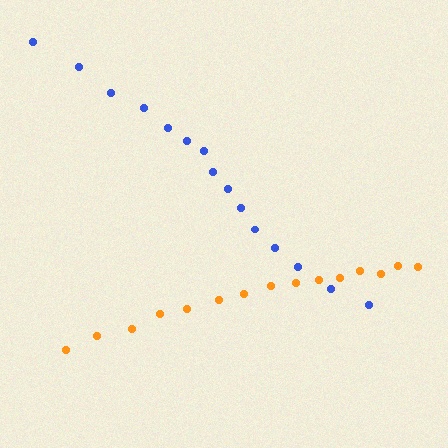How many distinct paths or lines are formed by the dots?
There are 2 distinct paths.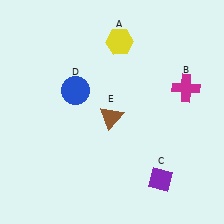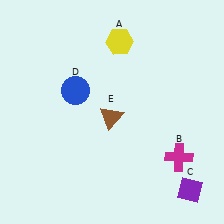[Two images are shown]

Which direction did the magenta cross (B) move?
The magenta cross (B) moved down.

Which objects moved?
The objects that moved are: the magenta cross (B), the purple diamond (C).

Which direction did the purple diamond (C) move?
The purple diamond (C) moved right.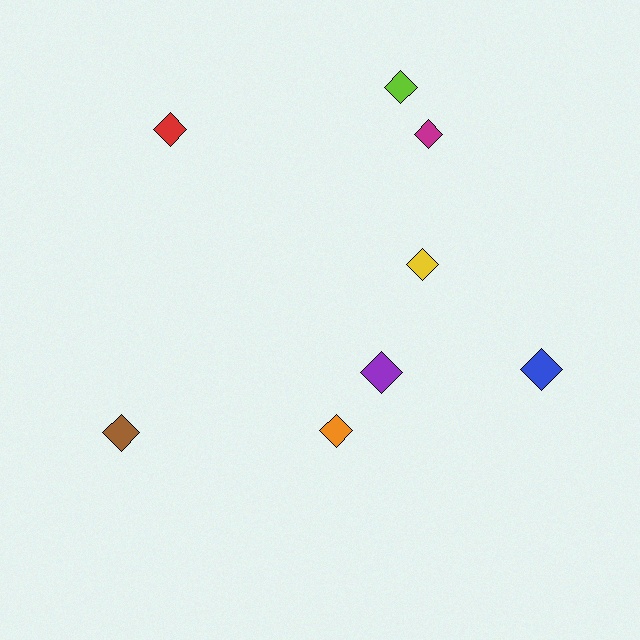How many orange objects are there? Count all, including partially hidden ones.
There is 1 orange object.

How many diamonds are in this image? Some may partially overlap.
There are 8 diamonds.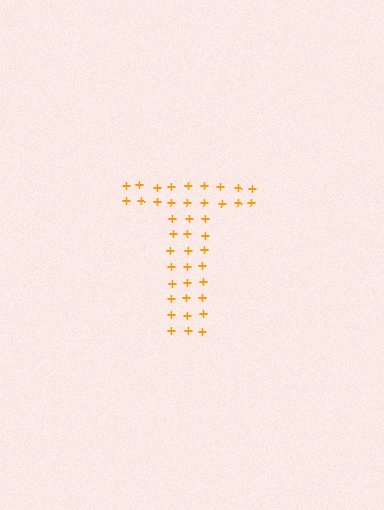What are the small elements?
The small elements are plus signs.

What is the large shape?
The large shape is the letter T.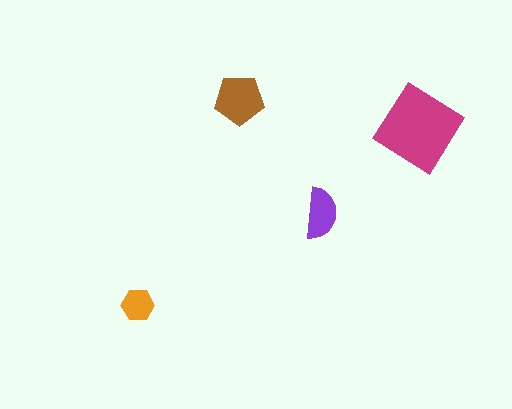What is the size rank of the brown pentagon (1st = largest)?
2nd.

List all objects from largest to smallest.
The magenta diamond, the brown pentagon, the purple semicircle, the orange hexagon.